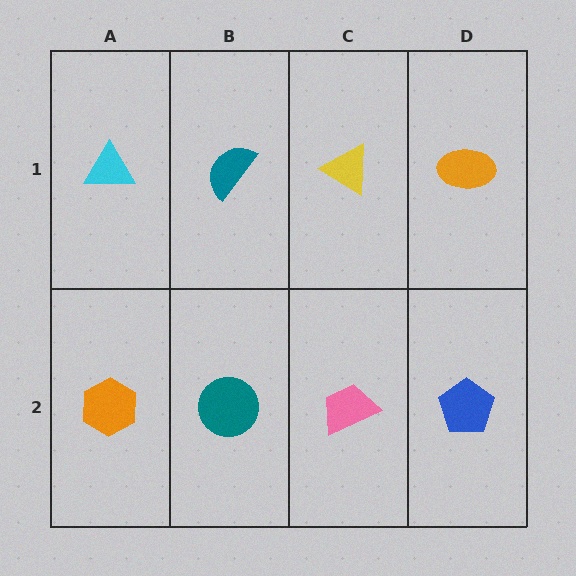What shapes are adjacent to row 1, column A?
An orange hexagon (row 2, column A), a teal semicircle (row 1, column B).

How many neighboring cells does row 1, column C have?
3.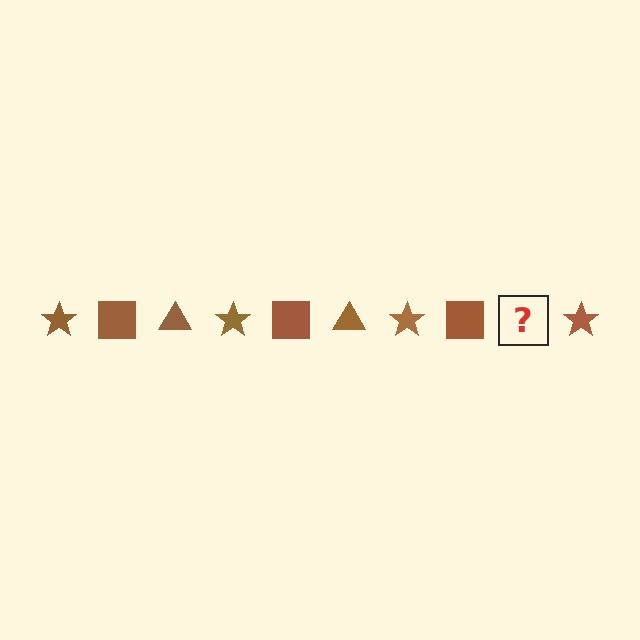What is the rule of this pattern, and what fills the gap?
The rule is that the pattern cycles through star, square, triangle shapes in brown. The gap should be filled with a brown triangle.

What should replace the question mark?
The question mark should be replaced with a brown triangle.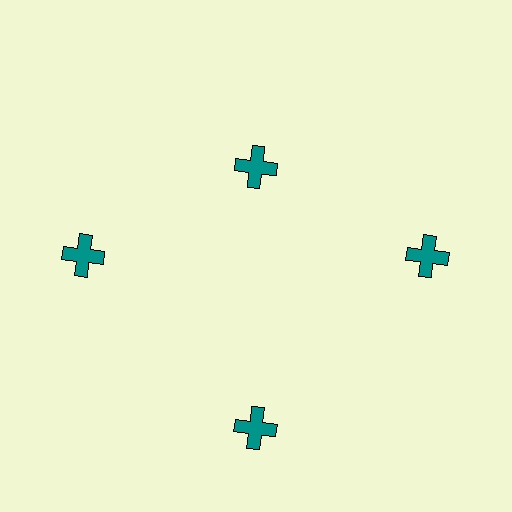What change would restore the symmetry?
The symmetry would be restored by moving it outward, back onto the ring so that all 4 crosses sit at equal angles and equal distance from the center.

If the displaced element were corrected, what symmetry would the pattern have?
It would have 4-fold rotational symmetry — the pattern would map onto itself every 90 degrees.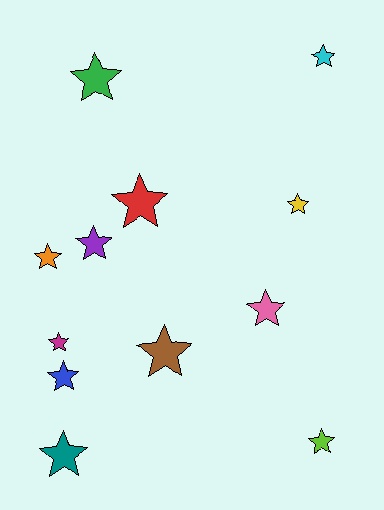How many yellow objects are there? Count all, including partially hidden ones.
There is 1 yellow object.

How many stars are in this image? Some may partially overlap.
There are 12 stars.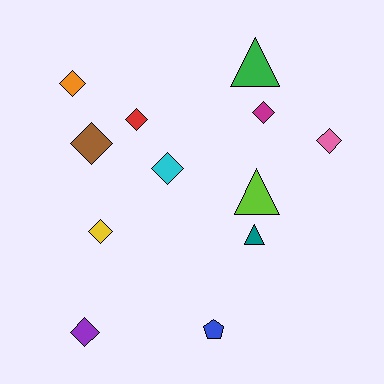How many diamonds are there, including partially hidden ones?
There are 8 diamonds.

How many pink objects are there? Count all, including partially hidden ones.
There is 1 pink object.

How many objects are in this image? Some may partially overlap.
There are 12 objects.